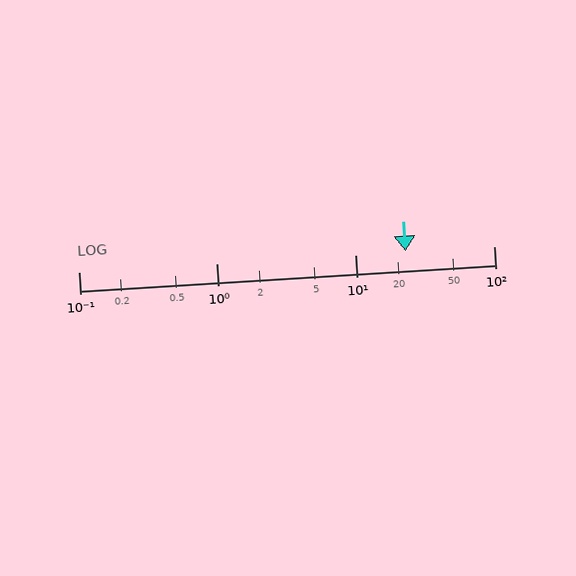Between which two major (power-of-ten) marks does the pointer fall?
The pointer is between 10 and 100.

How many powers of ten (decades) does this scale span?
The scale spans 3 decades, from 0.1 to 100.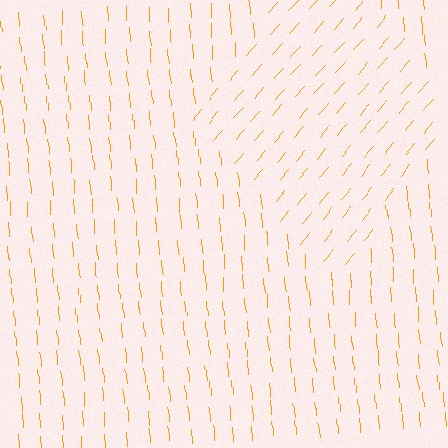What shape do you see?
I see a diamond.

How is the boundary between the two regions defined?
The boundary is defined purely by a change in line orientation (approximately 45 degrees difference). All lines are the same color and thickness.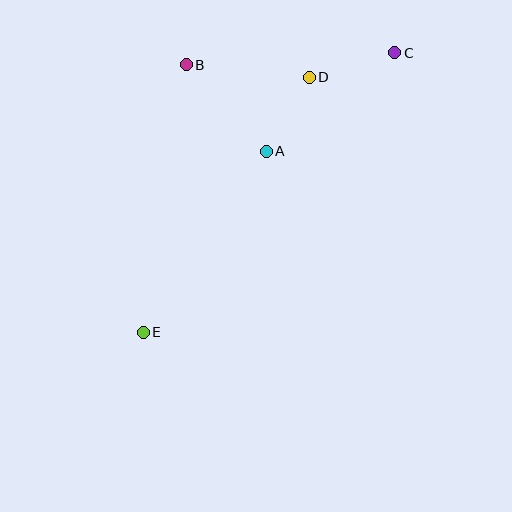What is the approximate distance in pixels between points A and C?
The distance between A and C is approximately 162 pixels.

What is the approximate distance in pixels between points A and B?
The distance between A and B is approximately 118 pixels.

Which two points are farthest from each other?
Points C and E are farthest from each other.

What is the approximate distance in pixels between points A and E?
The distance between A and E is approximately 219 pixels.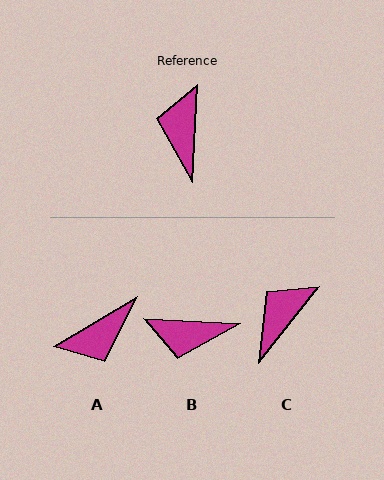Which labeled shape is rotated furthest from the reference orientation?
A, about 124 degrees away.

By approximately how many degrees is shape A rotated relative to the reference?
Approximately 124 degrees counter-clockwise.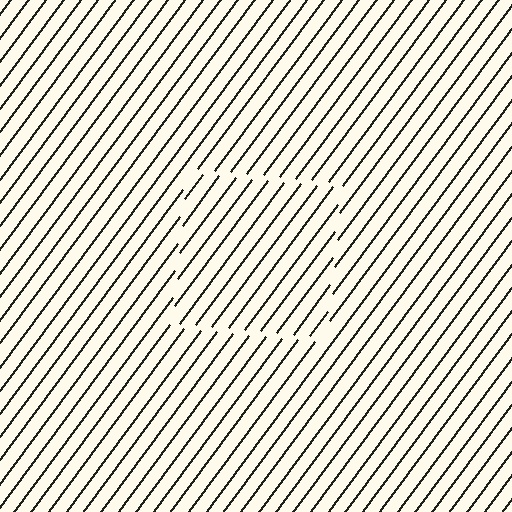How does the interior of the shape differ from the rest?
The interior of the shape contains the same grating, shifted by half a period — the contour is defined by the phase discontinuity where line-ends from the inner and outer gratings abut.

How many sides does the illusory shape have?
4 sides — the line-ends trace a square.